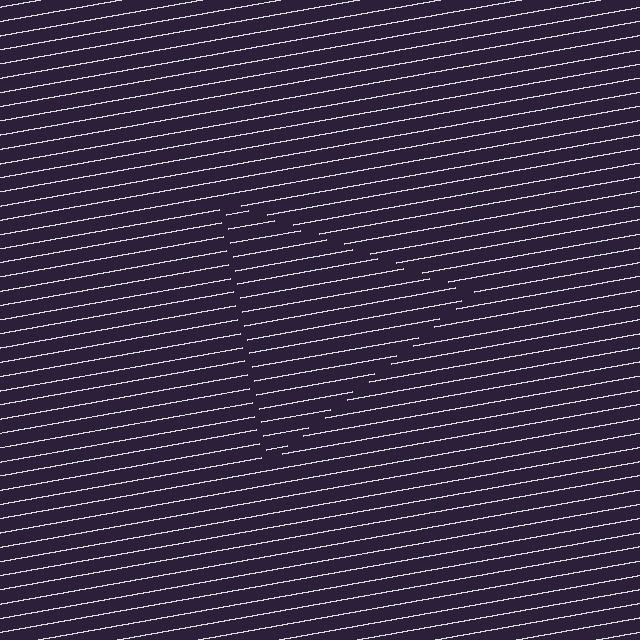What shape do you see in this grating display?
An illusory triangle. The interior of the shape contains the same grating, shifted by half a period — the contour is defined by the phase discontinuity where line-ends from the inner and outer gratings abut.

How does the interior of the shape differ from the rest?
The interior of the shape contains the same grating, shifted by half a period — the contour is defined by the phase discontinuity where line-ends from the inner and outer gratings abut.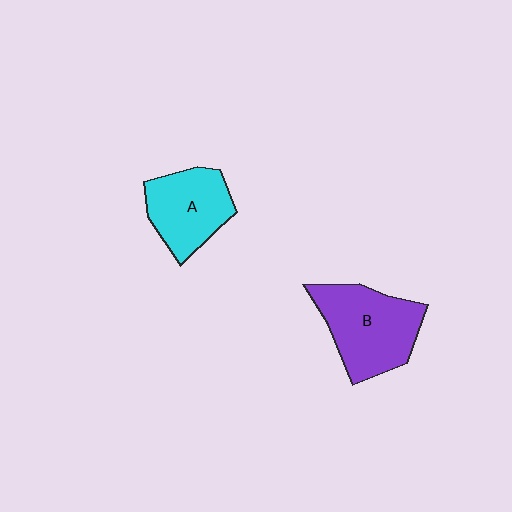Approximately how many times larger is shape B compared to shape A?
Approximately 1.3 times.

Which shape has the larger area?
Shape B (purple).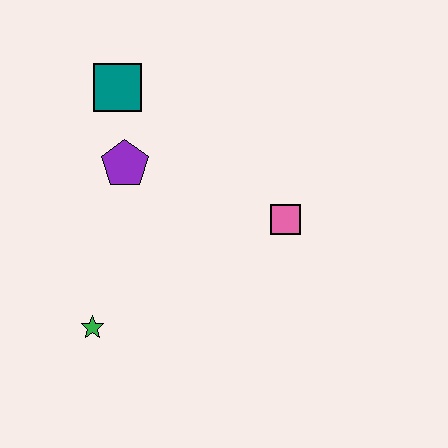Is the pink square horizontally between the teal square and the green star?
No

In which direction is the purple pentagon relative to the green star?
The purple pentagon is above the green star.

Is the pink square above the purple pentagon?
No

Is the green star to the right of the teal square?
No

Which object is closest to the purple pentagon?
The teal square is closest to the purple pentagon.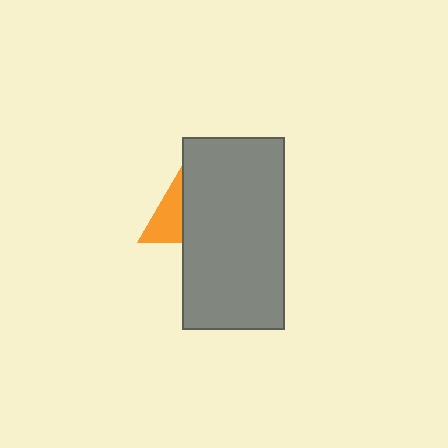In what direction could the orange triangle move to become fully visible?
The orange triangle could move left. That would shift it out from behind the gray rectangle entirely.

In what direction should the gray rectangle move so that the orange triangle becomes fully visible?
The gray rectangle should move right. That is the shortest direction to clear the overlap and leave the orange triangle fully visible.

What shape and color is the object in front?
The object in front is a gray rectangle.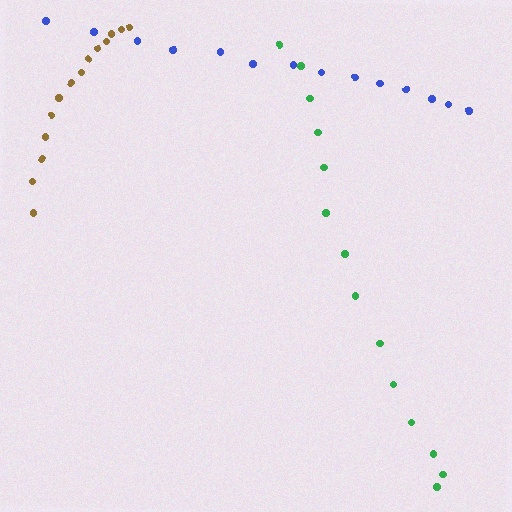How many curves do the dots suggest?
There are 3 distinct paths.